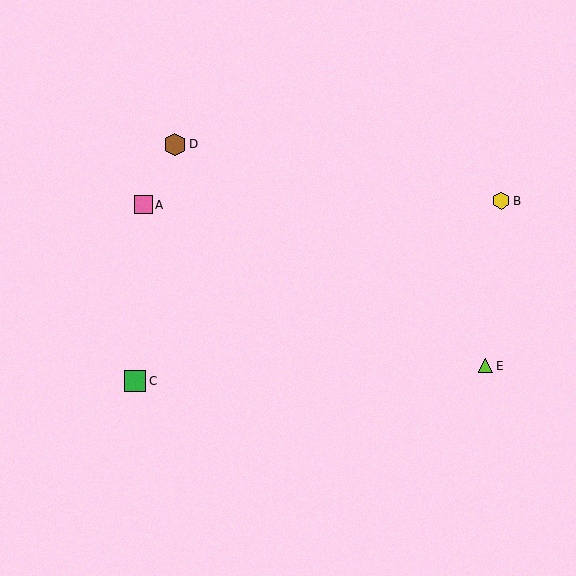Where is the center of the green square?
The center of the green square is at (135, 381).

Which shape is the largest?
The brown hexagon (labeled D) is the largest.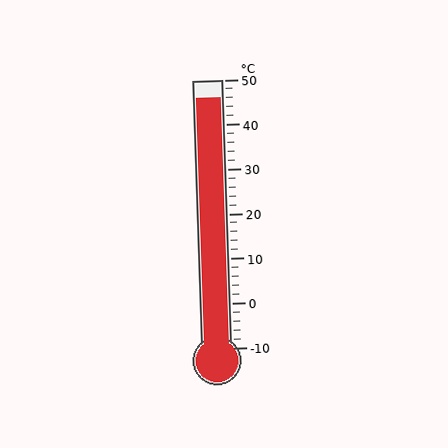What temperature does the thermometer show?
The thermometer shows approximately 46°C.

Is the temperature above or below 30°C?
The temperature is above 30°C.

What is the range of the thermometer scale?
The thermometer scale ranges from -10°C to 50°C.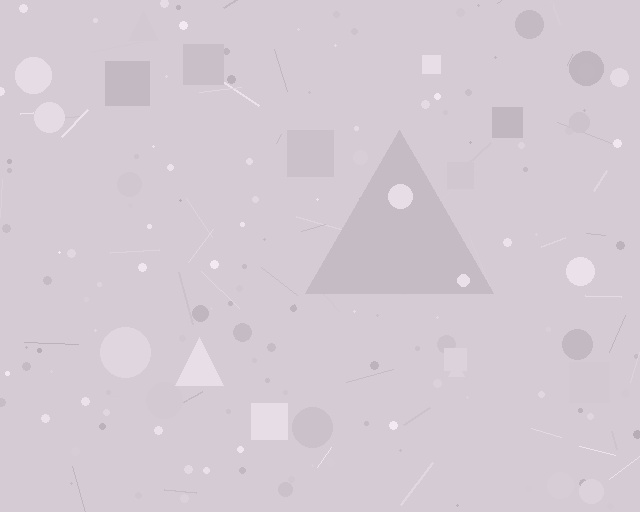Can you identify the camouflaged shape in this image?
The camouflaged shape is a triangle.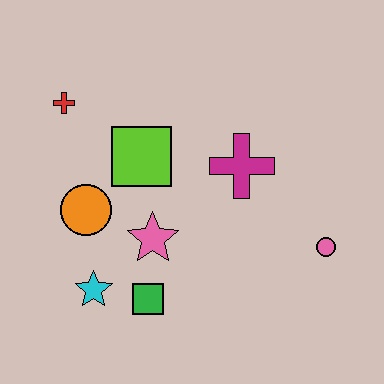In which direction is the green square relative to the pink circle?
The green square is to the left of the pink circle.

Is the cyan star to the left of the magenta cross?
Yes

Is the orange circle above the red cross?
No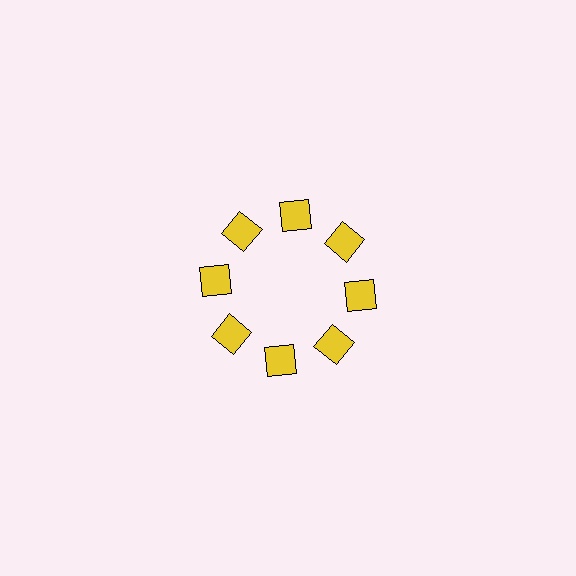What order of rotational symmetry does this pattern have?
This pattern has 8-fold rotational symmetry.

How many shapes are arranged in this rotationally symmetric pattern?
There are 8 shapes, arranged in 8 groups of 1.